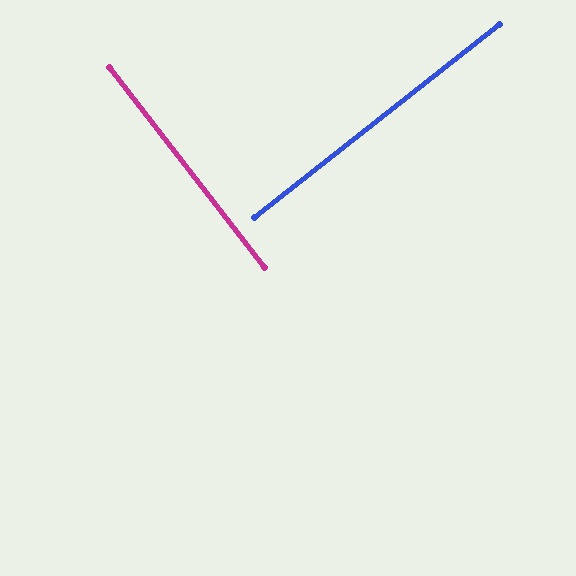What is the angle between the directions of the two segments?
Approximately 90 degrees.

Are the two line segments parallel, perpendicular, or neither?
Perpendicular — they meet at approximately 90°.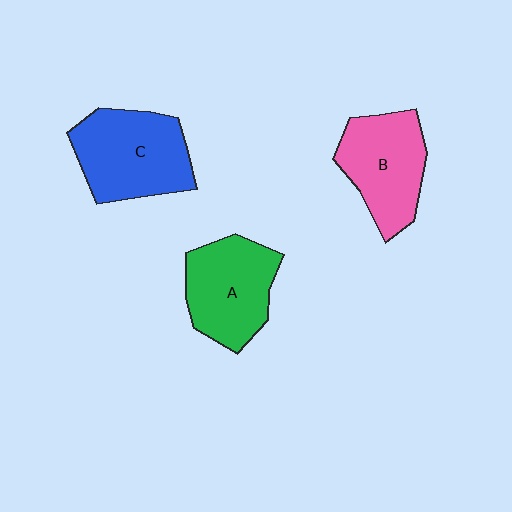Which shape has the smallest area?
Shape B (pink).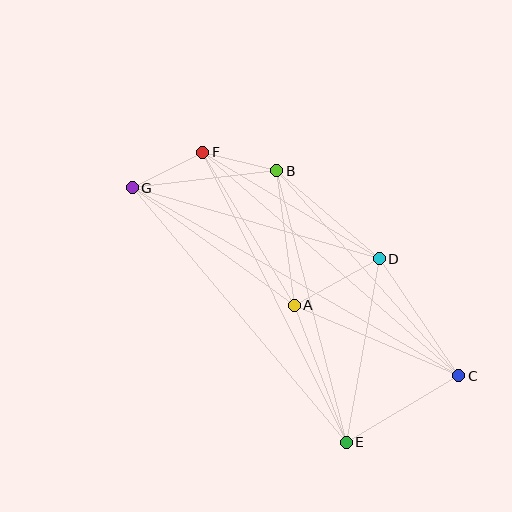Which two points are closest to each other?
Points B and F are closest to each other.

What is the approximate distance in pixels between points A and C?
The distance between A and C is approximately 179 pixels.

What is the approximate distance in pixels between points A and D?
The distance between A and D is approximately 97 pixels.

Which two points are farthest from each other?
Points C and G are farthest from each other.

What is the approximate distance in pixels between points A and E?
The distance between A and E is approximately 147 pixels.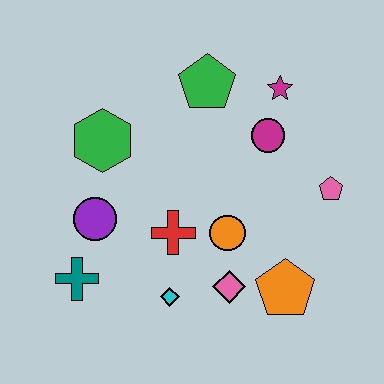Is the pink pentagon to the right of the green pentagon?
Yes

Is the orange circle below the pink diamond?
No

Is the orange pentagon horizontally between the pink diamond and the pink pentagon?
Yes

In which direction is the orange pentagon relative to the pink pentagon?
The orange pentagon is below the pink pentagon.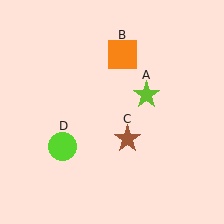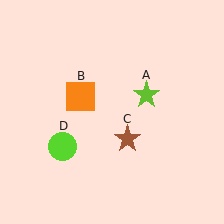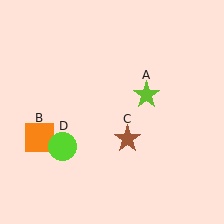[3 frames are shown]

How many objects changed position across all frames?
1 object changed position: orange square (object B).